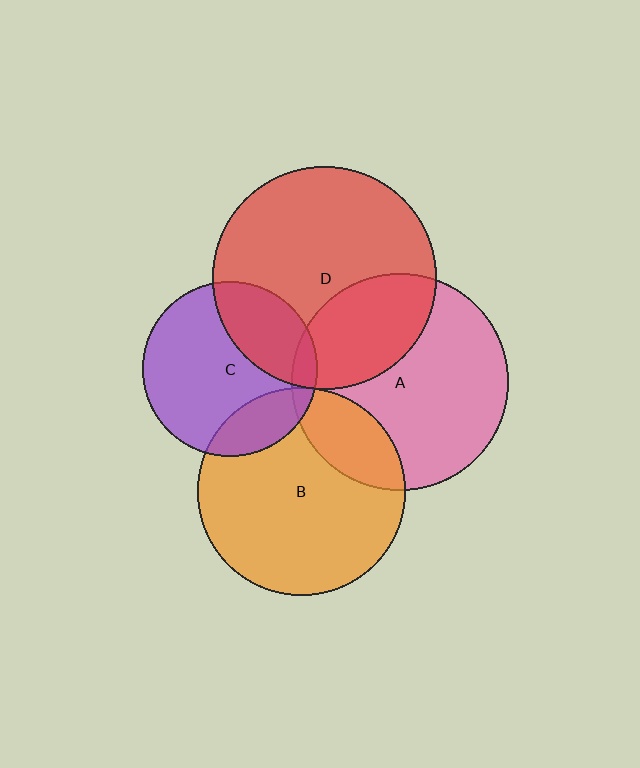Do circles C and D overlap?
Yes.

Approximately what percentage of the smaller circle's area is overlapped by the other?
Approximately 30%.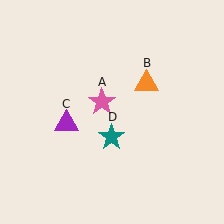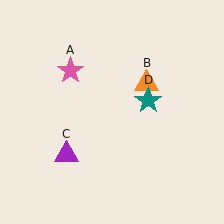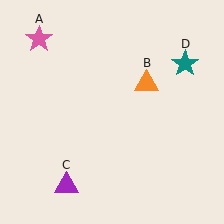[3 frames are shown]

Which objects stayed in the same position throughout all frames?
Orange triangle (object B) remained stationary.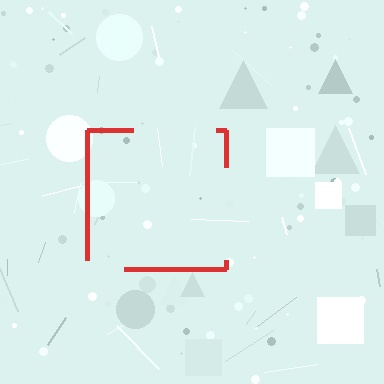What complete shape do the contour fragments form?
The contour fragments form a square.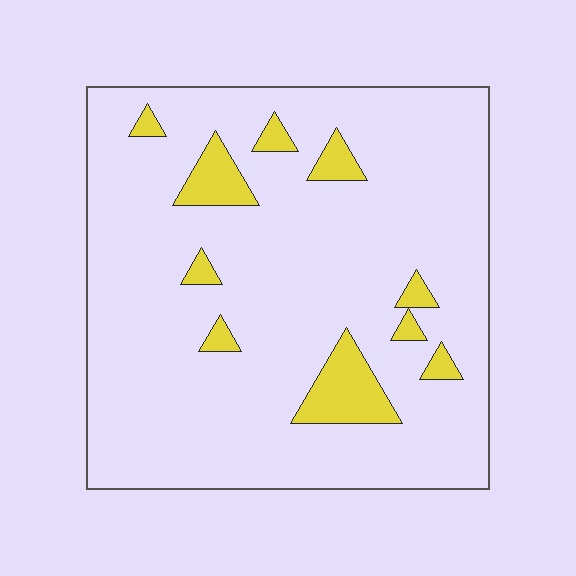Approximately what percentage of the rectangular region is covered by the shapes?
Approximately 10%.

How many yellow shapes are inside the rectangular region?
10.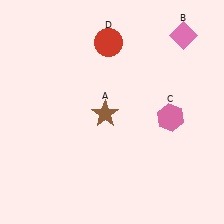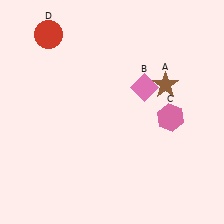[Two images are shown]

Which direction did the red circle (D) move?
The red circle (D) moved left.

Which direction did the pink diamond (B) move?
The pink diamond (B) moved down.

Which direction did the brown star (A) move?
The brown star (A) moved right.